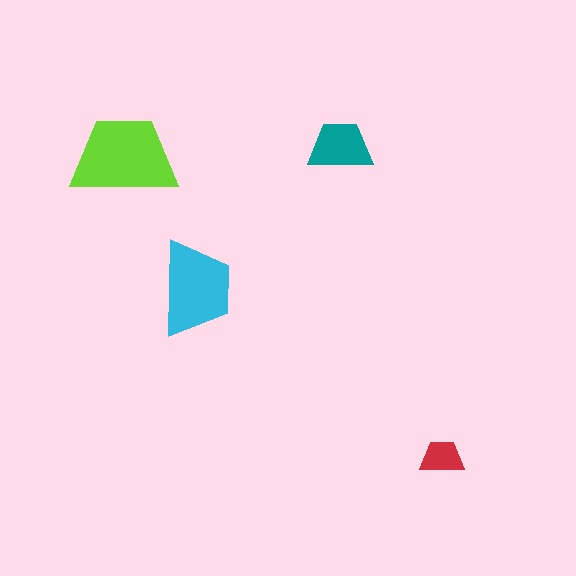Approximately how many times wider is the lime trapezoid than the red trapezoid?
About 2.5 times wider.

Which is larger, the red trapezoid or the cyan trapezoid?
The cyan one.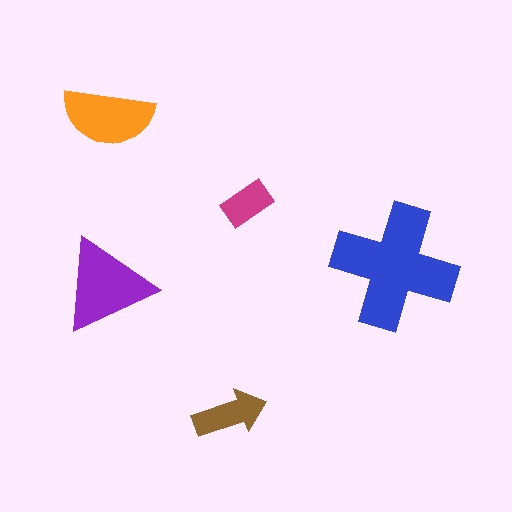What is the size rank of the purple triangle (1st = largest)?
2nd.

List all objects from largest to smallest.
The blue cross, the purple triangle, the orange semicircle, the brown arrow, the magenta rectangle.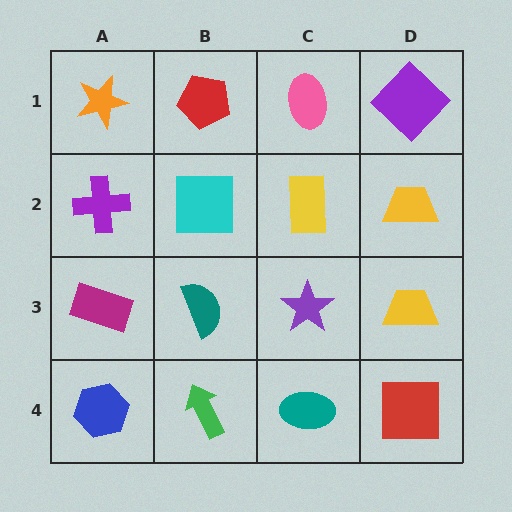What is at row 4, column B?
A green arrow.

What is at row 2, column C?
A yellow rectangle.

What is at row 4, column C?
A teal ellipse.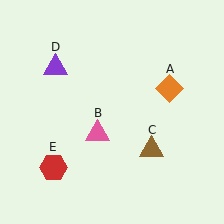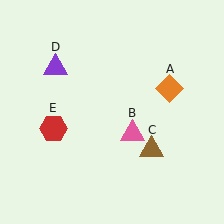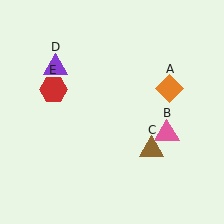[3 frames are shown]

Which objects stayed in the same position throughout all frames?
Orange diamond (object A) and brown triangle (object C) and purple triangle (object D) remained stationary.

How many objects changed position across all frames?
2 objects changed position: pink triangle (object B), red hexagon (object E).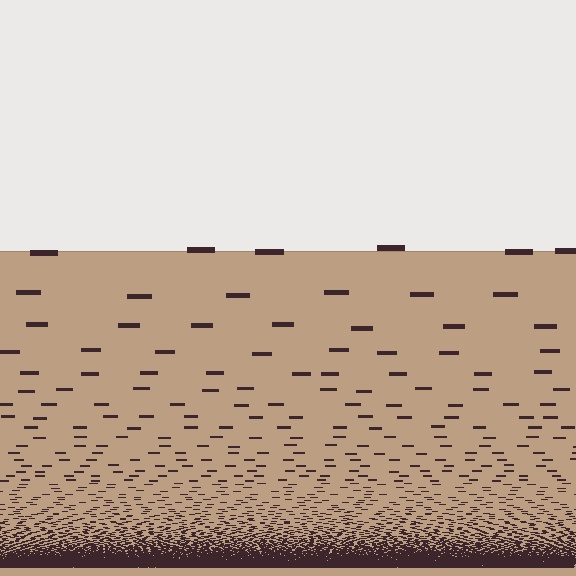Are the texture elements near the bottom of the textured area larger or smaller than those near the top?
Smaller. The gradient is inverted — elements near the bottom are smaller and denser.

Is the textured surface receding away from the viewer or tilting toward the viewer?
The surface appears to tilt toward the viewer. Texture elements get larger and sparser toward the top.